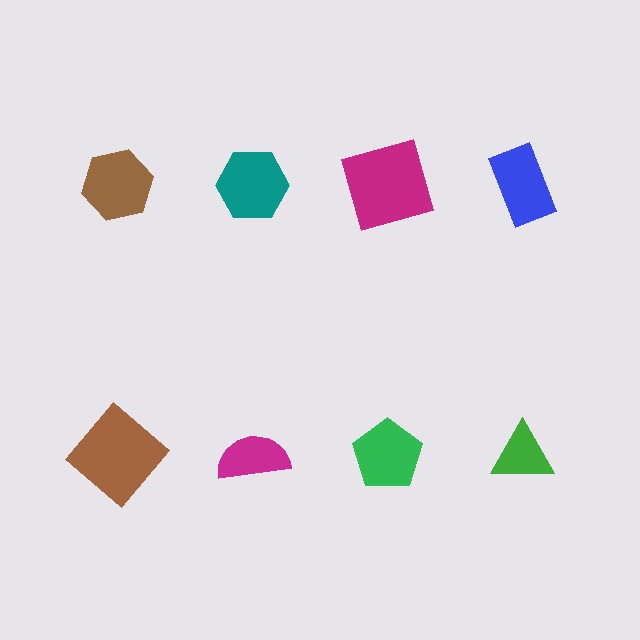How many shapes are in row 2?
4 shapes.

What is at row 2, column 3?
A green pentagon.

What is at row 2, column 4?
A green triangle.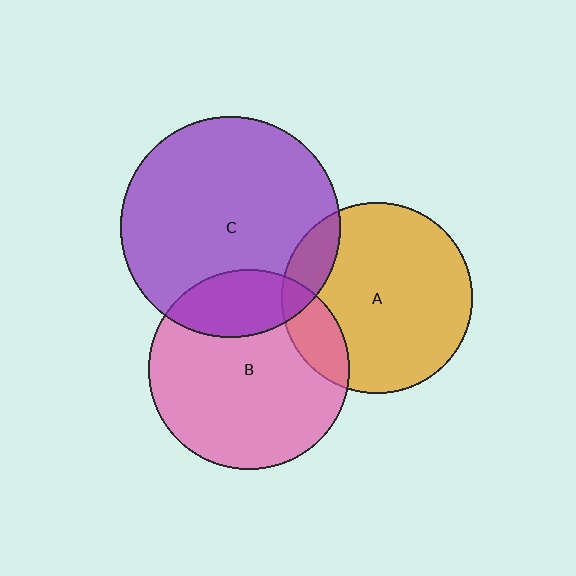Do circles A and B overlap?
Yes.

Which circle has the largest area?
Circle C (purple).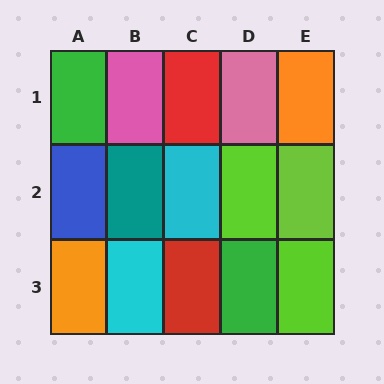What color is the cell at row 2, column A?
Blue.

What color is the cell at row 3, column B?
Cyan.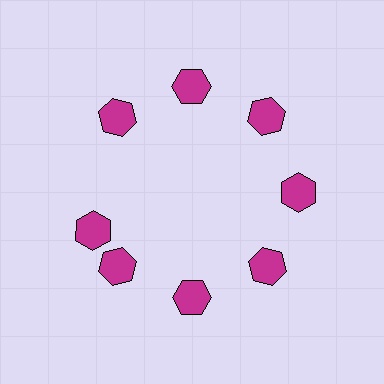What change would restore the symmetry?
The symmetry would be restored by rotating it back into even spacing with its neighbors so that all 8 hexagons sit at equal angles and equal distance from the center.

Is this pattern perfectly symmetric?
No. The 8 magenta hexagons are arranged in a ring, but one element near the 9 o'clock position is rotated out of alignment along the ring, breaking the 8-fold rotational symmetry.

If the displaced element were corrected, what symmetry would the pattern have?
It would have 8-fold rotational symmetry — the pattern would map onto itself every 45 degrees.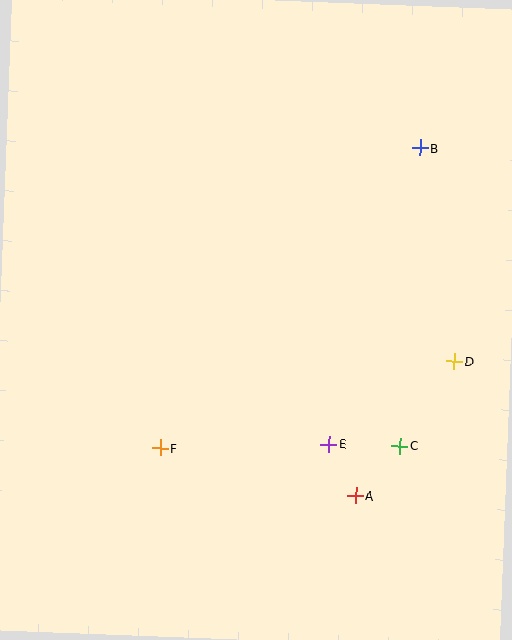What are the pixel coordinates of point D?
Point D is at (454, 361).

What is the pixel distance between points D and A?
The distance between D and A is 167 pixels.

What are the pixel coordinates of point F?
Point F is at (160, 448).